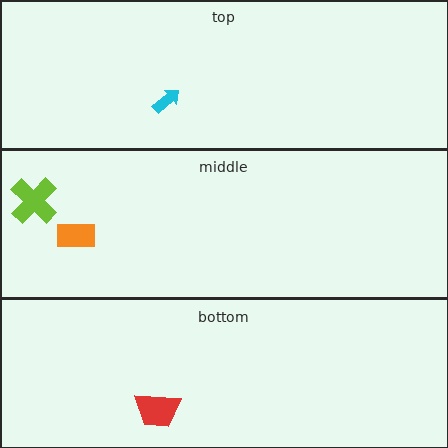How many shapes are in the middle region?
2.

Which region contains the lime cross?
The middle region.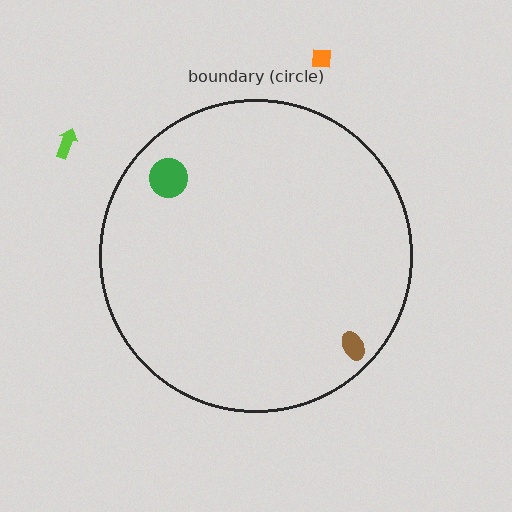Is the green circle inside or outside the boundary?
Inside.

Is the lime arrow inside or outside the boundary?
Outside.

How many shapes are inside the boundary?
2 inside, 2 outside.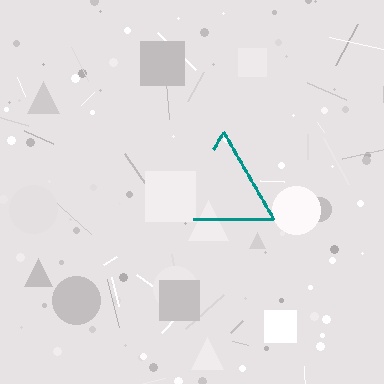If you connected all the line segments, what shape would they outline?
They would outline a triangle.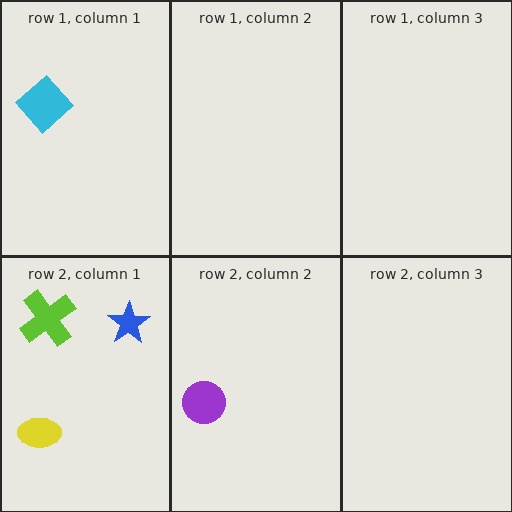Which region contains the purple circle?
The row 2, column 2 region.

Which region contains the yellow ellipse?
The row 2, column 1 region.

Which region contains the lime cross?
The row 2, column 1 region.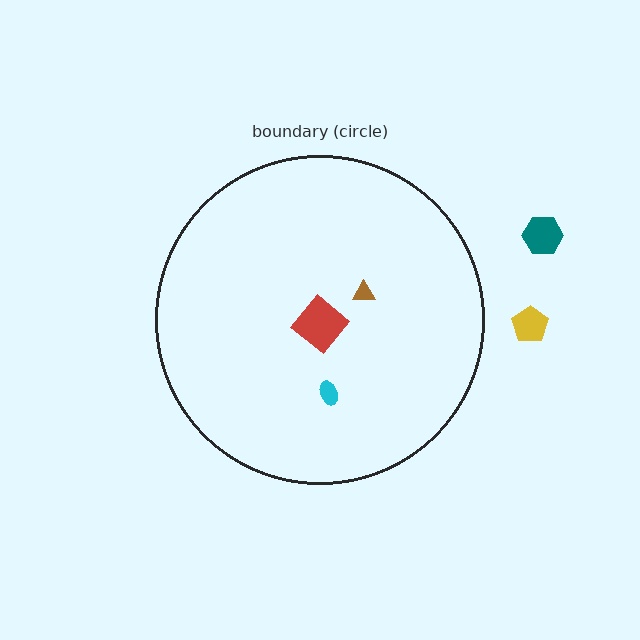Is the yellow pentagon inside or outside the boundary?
Outside.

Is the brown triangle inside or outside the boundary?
Inside.